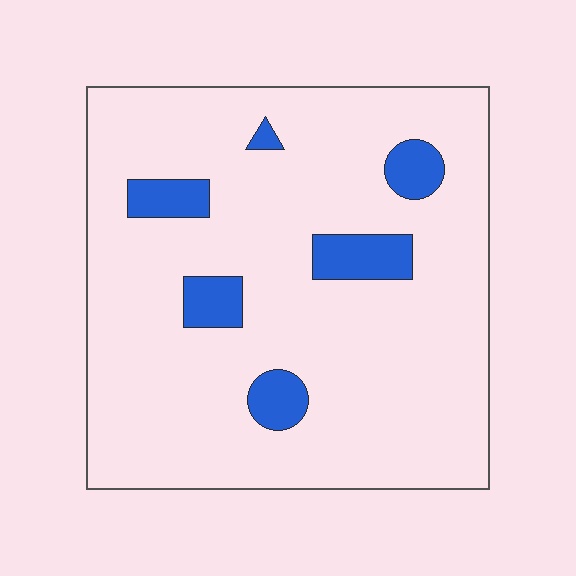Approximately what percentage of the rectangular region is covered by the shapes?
Approximately 10%.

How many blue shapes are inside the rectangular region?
6.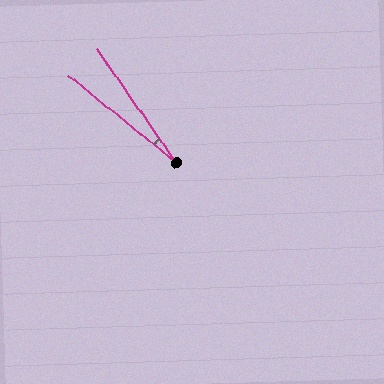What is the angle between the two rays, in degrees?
Approximately 16 degrees.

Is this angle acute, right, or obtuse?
It is acute.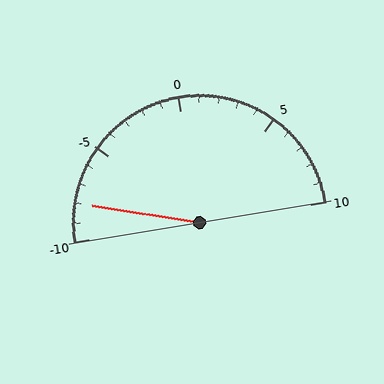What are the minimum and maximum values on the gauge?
The gauge ranges from -10 to 10.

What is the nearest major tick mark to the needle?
The nearest major tick mark is -10.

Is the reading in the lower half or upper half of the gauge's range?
The reading is in the lower half of the range (-10 to 10).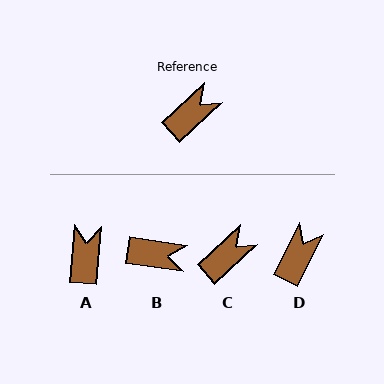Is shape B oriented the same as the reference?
No, it is off by about 51 degrees.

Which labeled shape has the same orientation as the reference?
C.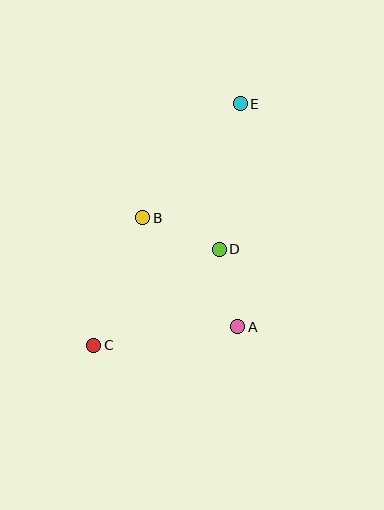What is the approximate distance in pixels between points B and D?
The distance between B and D is approximately 83 pixels.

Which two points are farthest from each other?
Points C and E are farthest from each other.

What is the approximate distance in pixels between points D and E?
The distance between D and E is approximately 147 pixels.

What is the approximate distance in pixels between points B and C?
The distance between B and C is approximately 136 pixels.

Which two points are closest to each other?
Points A and D are closest to each other.